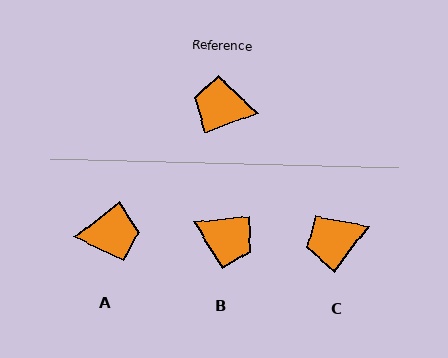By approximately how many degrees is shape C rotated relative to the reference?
Approximately 33 degrees counter-clockwise.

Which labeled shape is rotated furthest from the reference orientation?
B, about 166 degrees away.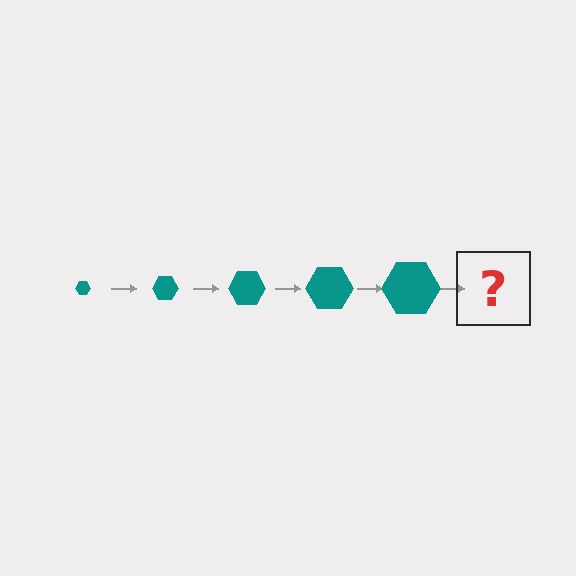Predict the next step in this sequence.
The next step is a teal hexagon, larger than the previous one.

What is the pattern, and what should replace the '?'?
The pattern is that the hexagon gets progressively larger each step. The '?' should be a teal hexagon, larger than the previous one.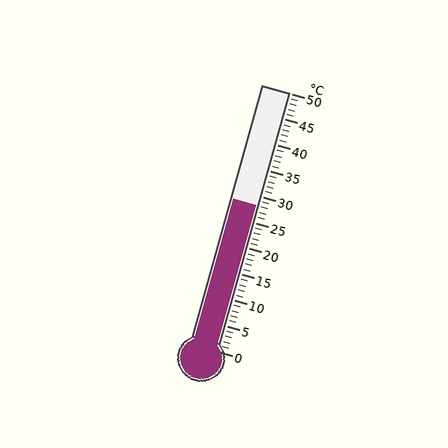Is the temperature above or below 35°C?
The temperature is below 35°C.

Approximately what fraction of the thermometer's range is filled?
The thermometer is filled to approximately 55% of its range.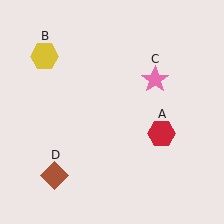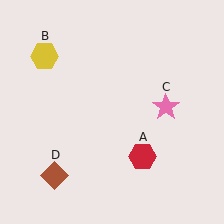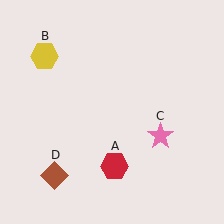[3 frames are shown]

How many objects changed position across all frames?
2 objects changed position: red hexagon (object A), pink star (object C).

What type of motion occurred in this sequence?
The red hexagon (object A), pink star (object C) rotated clockwise around the center of the scene.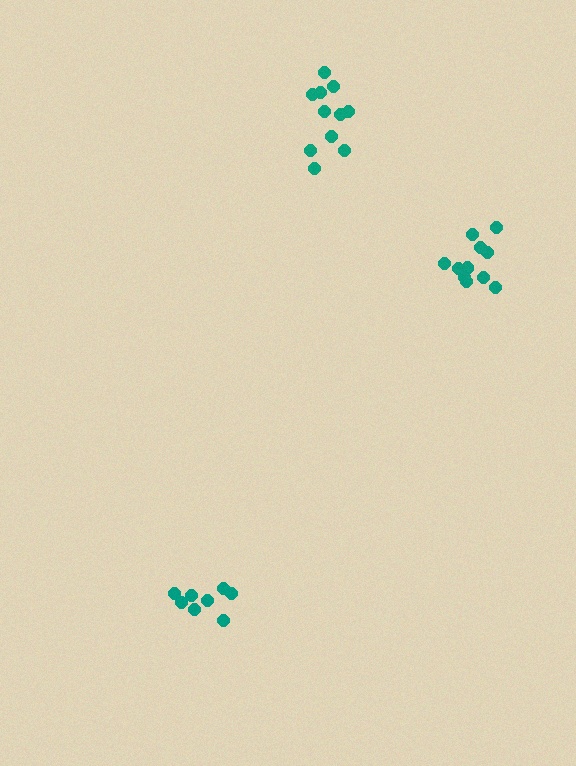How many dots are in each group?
Group 1: 8 dots, Group 2: 11 dots, Group 3: 12 dots (31 total).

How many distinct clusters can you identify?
There are 3 distinct clusters.